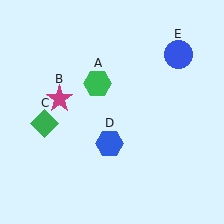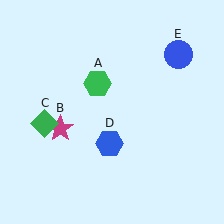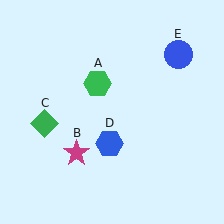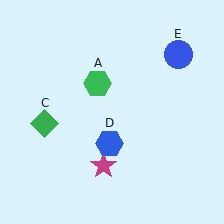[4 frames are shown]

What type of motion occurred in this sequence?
The magenta star (object B) rotated counterclockwise around the center of the scene.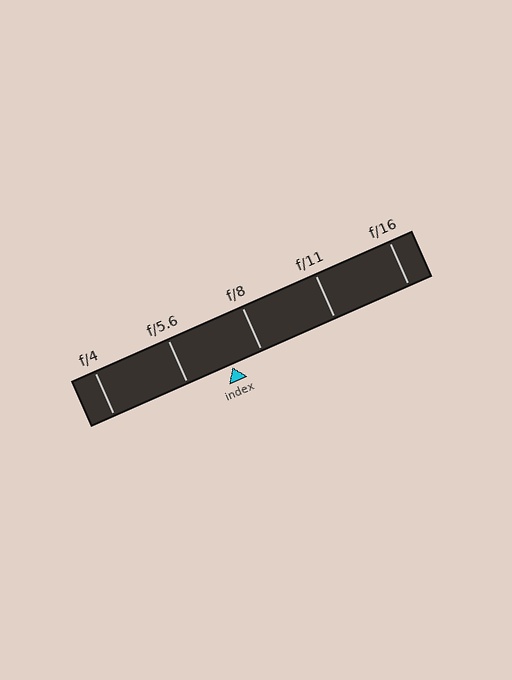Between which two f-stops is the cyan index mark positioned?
The index mark is between f/5.6 and f/8.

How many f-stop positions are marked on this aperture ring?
There are 5 f-stop positions marked.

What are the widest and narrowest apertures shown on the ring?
The widest aperture shown is f/4 and the narrowest is f/16.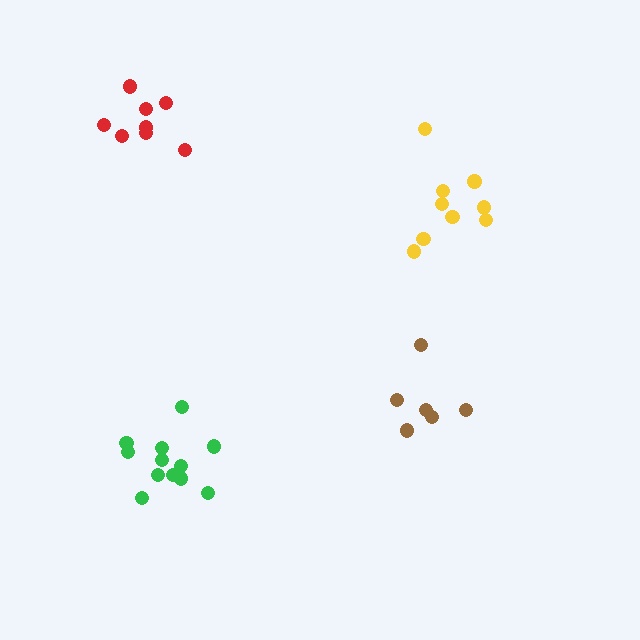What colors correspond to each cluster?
The clusters are colored: green, brown, red, yellow.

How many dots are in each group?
Group 1: 12 dots, Group 2: 7 dots, Group 3: 8 dots, Group 4: 9 dots (36 total).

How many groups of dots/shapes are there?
There are 4 groups.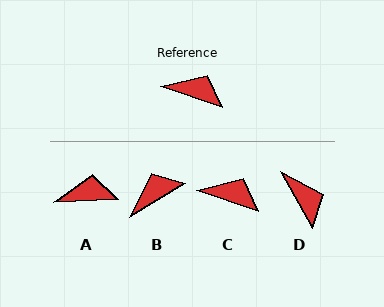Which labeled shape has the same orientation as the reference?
C.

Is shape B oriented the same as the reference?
No, it is off by about 50 degrees.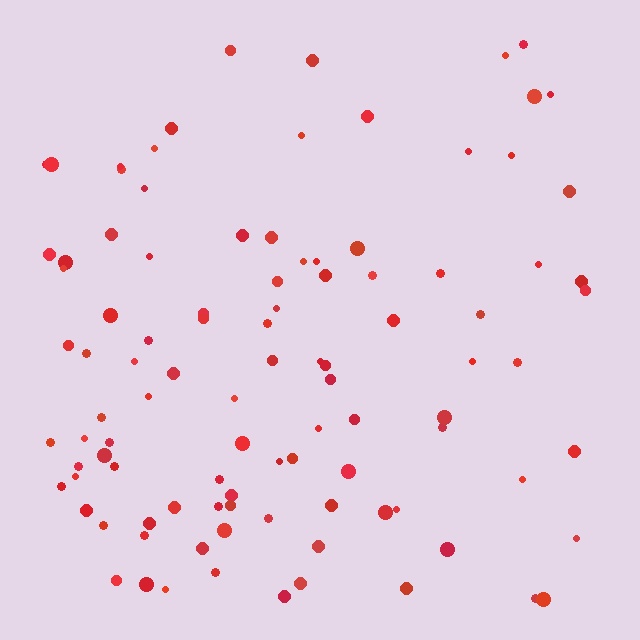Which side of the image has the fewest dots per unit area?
The top.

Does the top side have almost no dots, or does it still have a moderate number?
Still a moderate number, just noticeably fewer than the bottom.